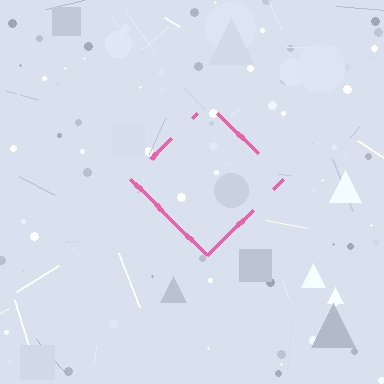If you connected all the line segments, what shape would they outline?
They would outline a diamond.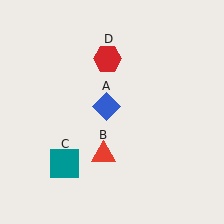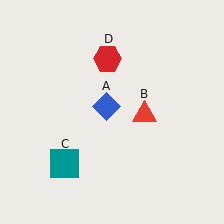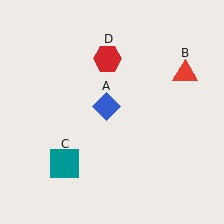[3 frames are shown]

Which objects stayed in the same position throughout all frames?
Blue diamond (object A) and teal square (object C) and red hexagon (object D) remained stationary.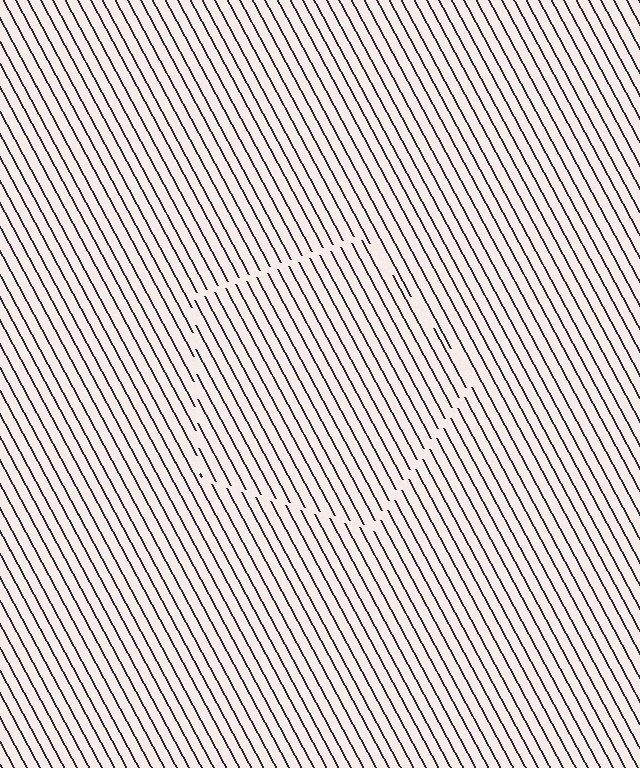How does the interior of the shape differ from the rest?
The interior of the shape contains the same grating, shifted by half a period — the contour is defined by the phase discontinuity where line-ends from the inner and outer gratings abut.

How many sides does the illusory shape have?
5 sides — the line-ends trace a pentagon.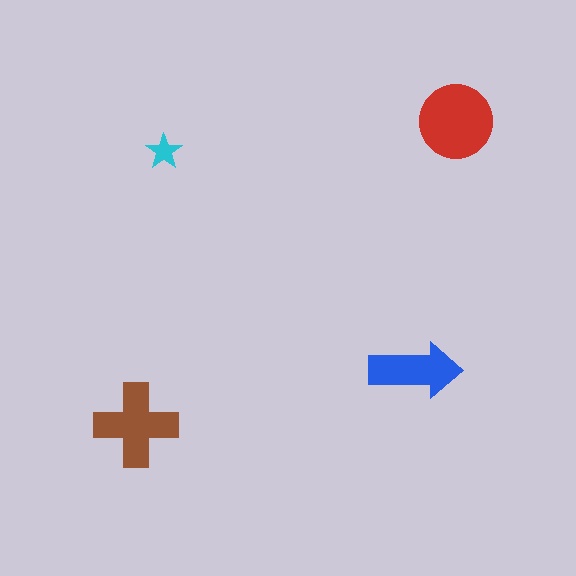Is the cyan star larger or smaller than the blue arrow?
Smaller.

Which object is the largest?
The red circle.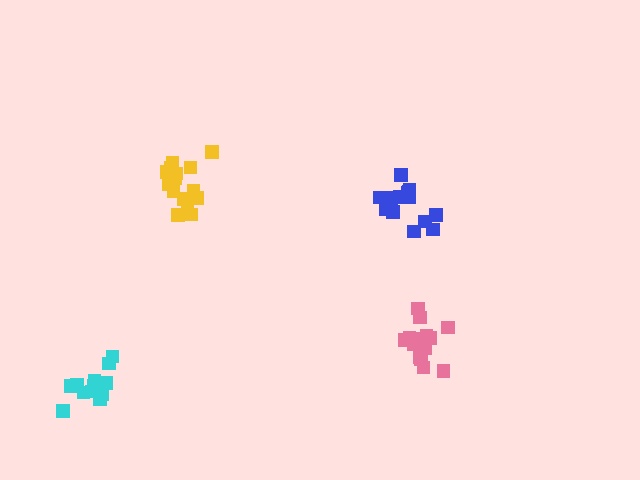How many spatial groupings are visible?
There are 4 spatial groupings.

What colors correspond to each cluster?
The clusters are colored: blue, pink, cyan, yellow.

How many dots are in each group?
Group 1: 14 dots, Group 2: 14 dots, Group 3: 14 dots, Group 4: 17 dots (59 total).